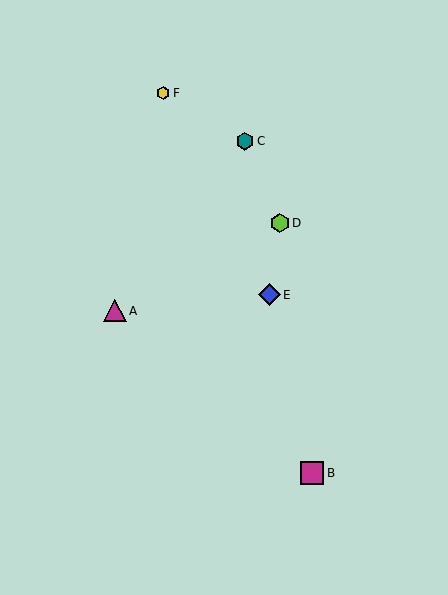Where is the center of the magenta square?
The center of the magenta square is at (312, 473).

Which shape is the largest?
The magenta square (labeled B) is the largest.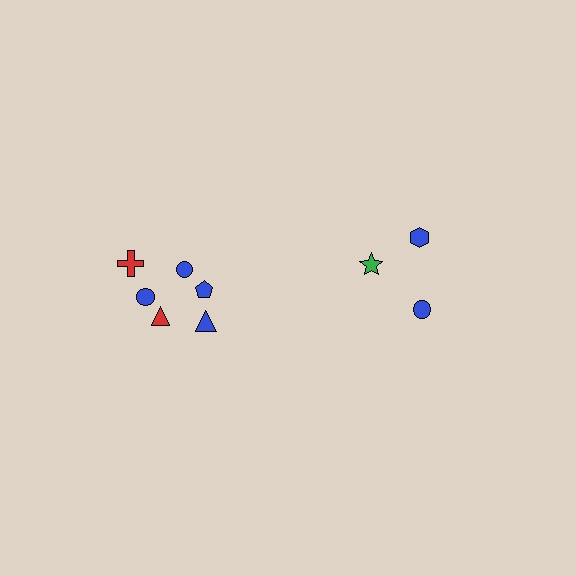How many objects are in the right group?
There are 3 objects.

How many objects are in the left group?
There are 6 objects.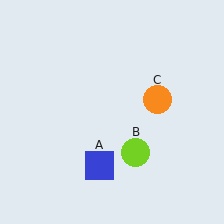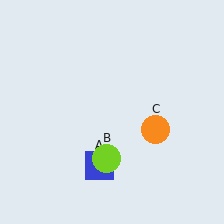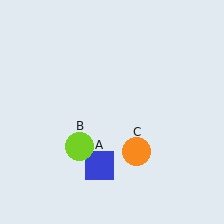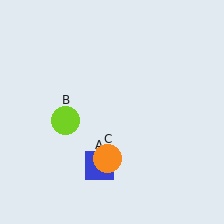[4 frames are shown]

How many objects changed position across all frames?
2 objects changed position: lime circle (object B), orange circle (object C).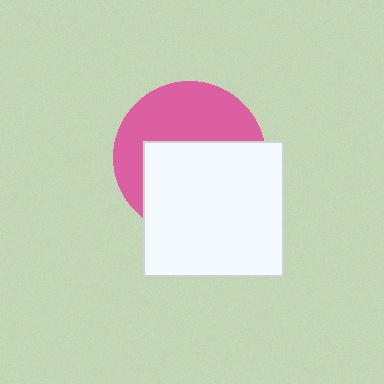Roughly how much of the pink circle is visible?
About half of it is visible (roughly 46%).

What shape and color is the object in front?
The object in front is a white rectangle.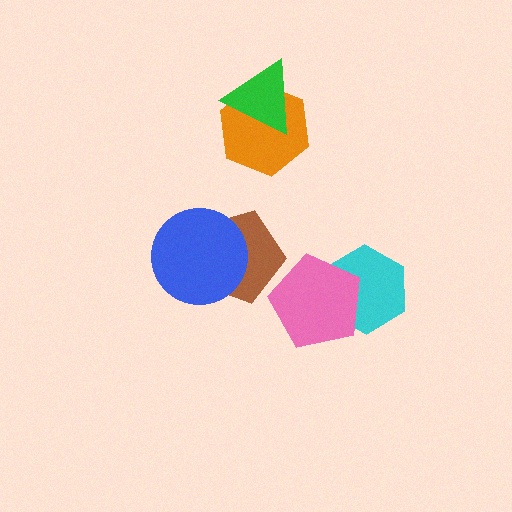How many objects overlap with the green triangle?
1 object overlaps with the green triangle.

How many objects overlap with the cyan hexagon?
1 object overlaps with the cyan hexagon.